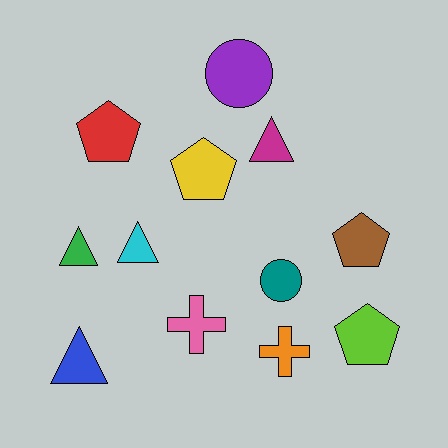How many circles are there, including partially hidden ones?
There are 2 circles.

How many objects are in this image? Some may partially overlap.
There are 12 objects.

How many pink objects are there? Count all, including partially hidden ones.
There is 1 pink object.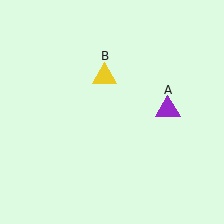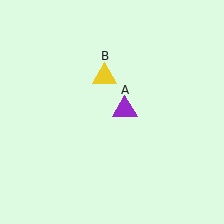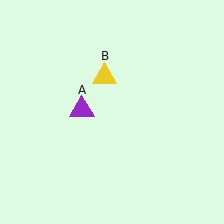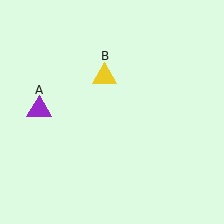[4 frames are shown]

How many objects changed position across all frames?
1 object changed position: purple triangle (object A).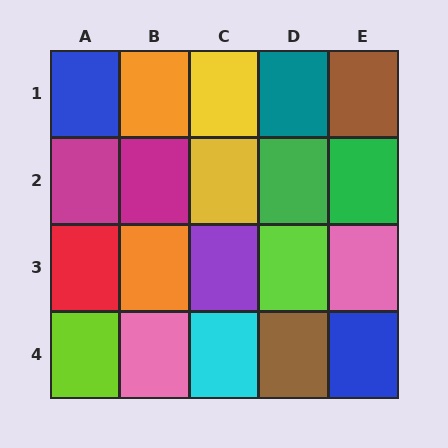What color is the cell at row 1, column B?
Orange.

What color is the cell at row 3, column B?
Orange.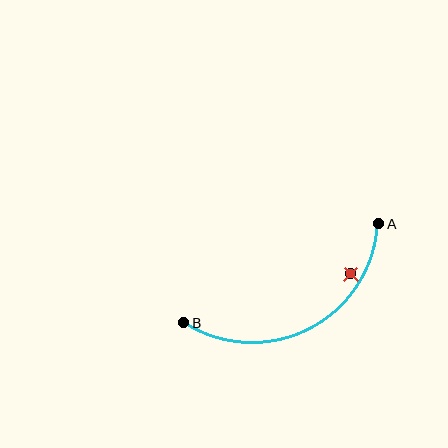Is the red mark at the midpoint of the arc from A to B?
No — the red mark does not lie on the arc at all. It sits slightly inside the curve.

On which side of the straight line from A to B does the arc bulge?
The arc bulges below the straight line connecting A and B.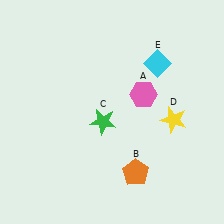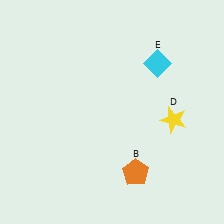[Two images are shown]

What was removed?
The pink hexagon (A), the green star (C) were removed in Image 2.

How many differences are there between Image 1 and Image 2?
There are 2 differences between the two images.